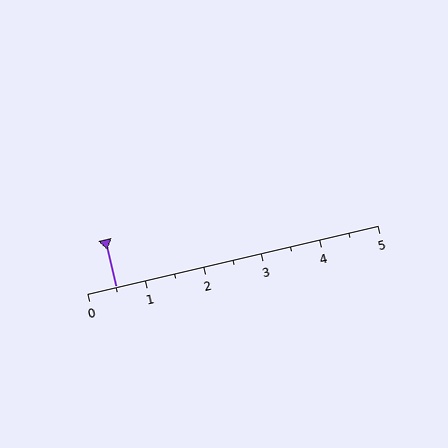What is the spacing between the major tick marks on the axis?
The major ticks are spaced 1 apart.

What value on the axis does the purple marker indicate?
The marker indicates approximately 0.5.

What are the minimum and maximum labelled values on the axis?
The axis runs from 0 to 5.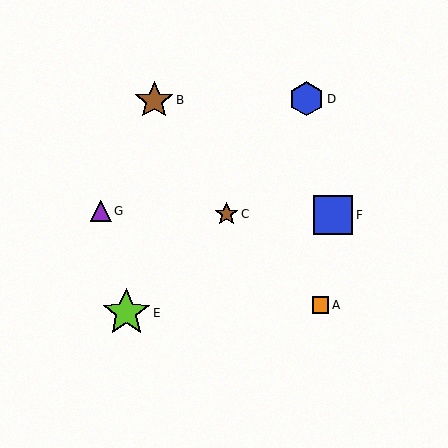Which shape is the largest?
The lime star (labeled E) is the largest.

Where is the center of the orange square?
The center of the orange square is at (321, 305).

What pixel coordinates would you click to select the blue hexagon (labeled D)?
Click at (307, 99) to select the blue hexagon D.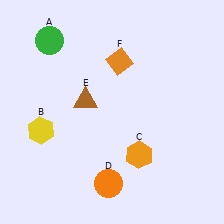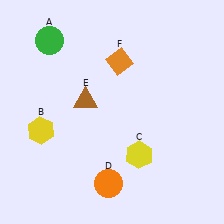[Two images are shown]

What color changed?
The hexagon (C) changed from orange in Image 1 to yellow in Image 2.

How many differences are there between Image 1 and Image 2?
There is 1 difference between the two images.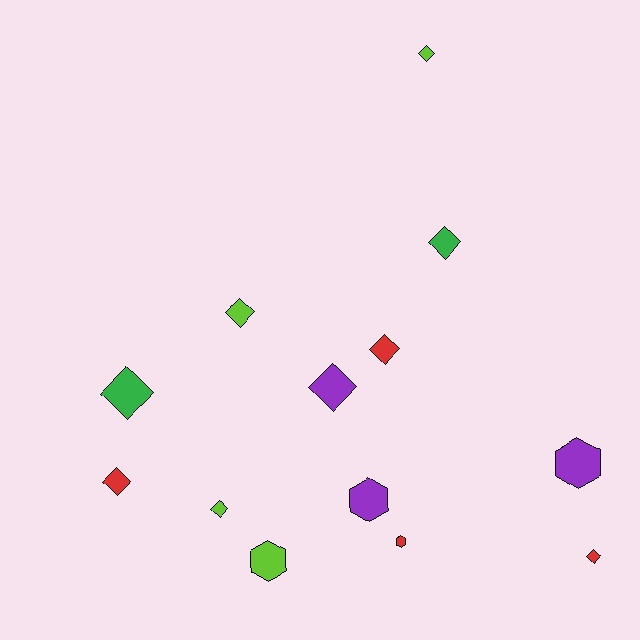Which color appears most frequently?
Red, with 4 objects.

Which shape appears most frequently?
Diamond, with 9 objects.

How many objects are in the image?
There are 13 objects.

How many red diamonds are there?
There are 3 red diamonds.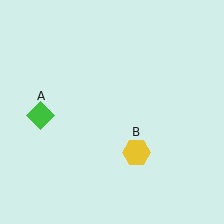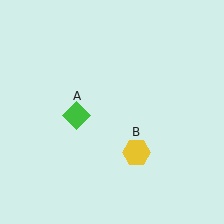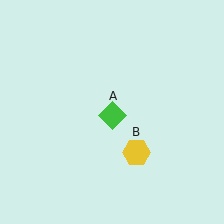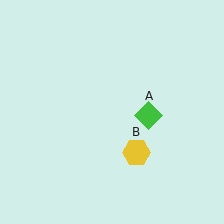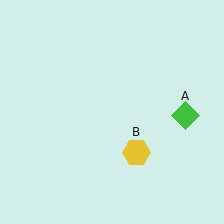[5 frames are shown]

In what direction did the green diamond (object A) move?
The green diamond (object A) moved right.